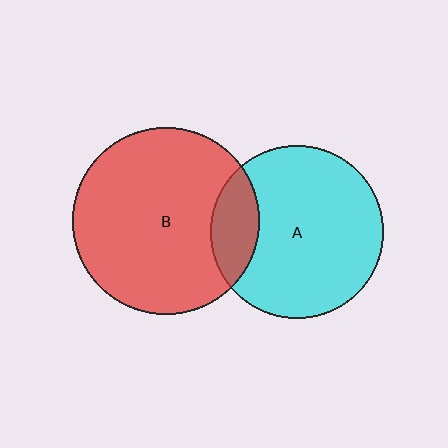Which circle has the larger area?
Circle B (red).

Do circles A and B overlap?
Yes.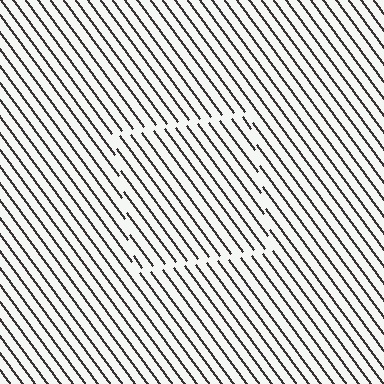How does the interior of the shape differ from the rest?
The interior of the shape contains the same grating, shifted by half a period — the contour is defined by the phase discontinuity where line-ends from the inner and outer gratings abut.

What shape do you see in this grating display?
An illusory square. The interior of the shape contains the same grating, shifted by half a period — the contour is defined by the phase discontinuity where line-ends from the inner and outer gratings abut.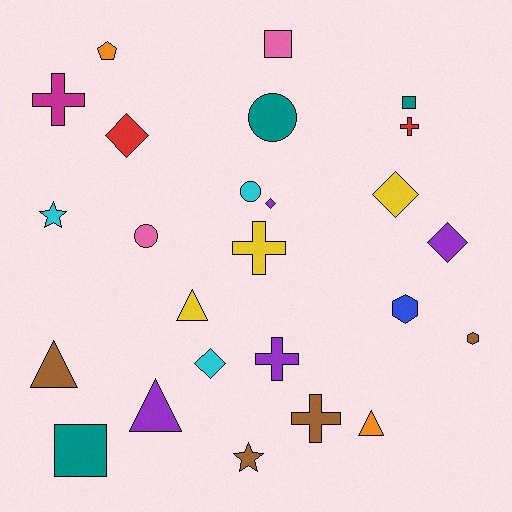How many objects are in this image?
There are 25 objects.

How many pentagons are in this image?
There is 1 pentagon.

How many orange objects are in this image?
There are 2 orange objects.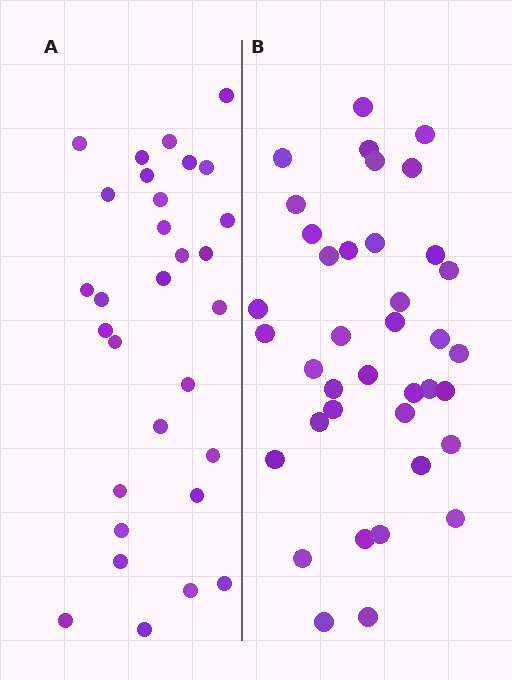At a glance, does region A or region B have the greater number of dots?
Region B (the right region) has more dots.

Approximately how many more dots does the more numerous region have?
Region B has roughly 8 or so more dots than region A.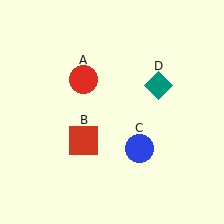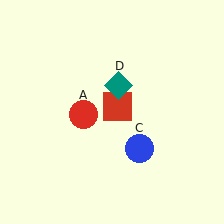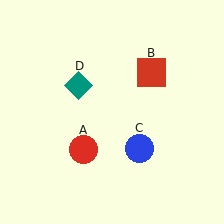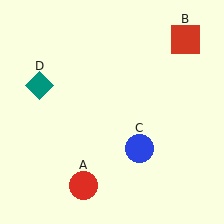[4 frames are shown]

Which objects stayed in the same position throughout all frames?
Blue circle (object C) remained stationary.